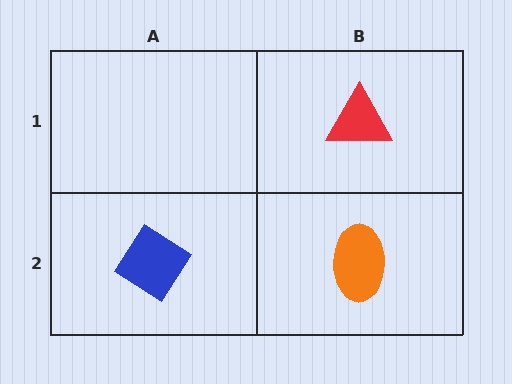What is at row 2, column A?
A blue diamond.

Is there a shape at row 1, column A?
No, that cell is empty.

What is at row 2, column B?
An orange ellipse.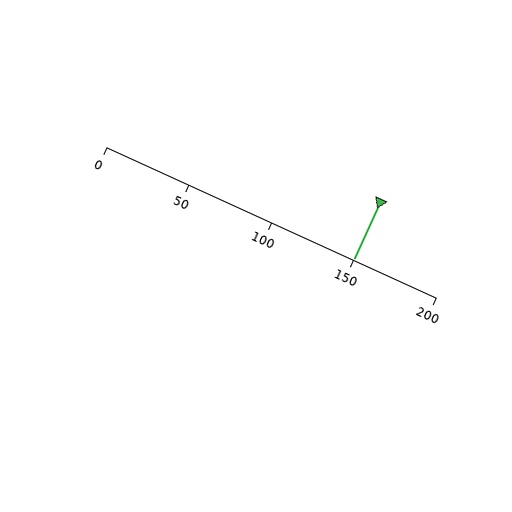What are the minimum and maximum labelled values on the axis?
The axis runs from 0 to 200.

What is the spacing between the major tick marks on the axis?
The major ticks are spaced 50 apart.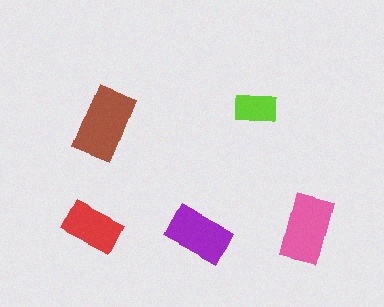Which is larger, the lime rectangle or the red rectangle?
The red one.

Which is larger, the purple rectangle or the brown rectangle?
The brown one.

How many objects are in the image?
There are 5 objects in the image.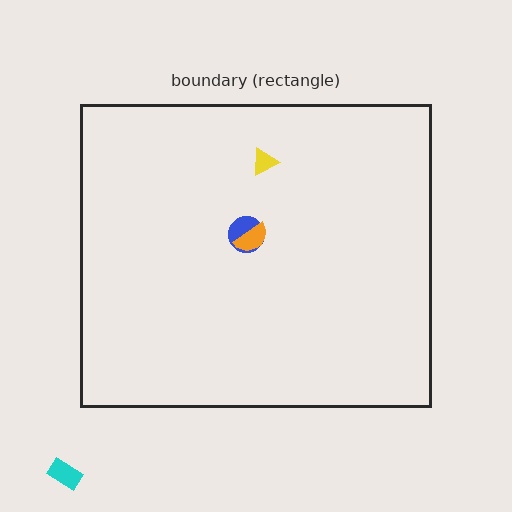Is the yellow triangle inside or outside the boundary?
Inside.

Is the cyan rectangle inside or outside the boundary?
Outside.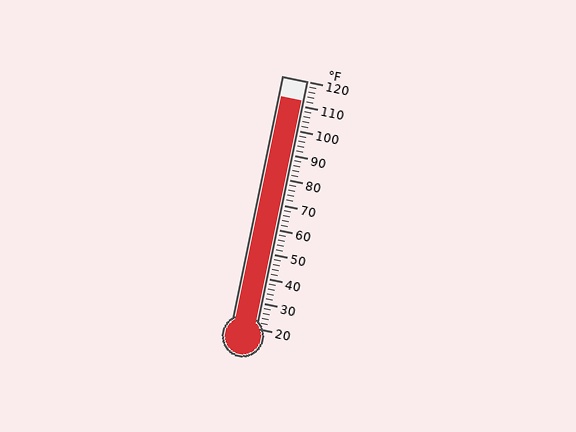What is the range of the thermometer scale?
The thermometer scale ranges from 20°F to 120°F.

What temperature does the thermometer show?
The thermometer shows approximately 112°F.